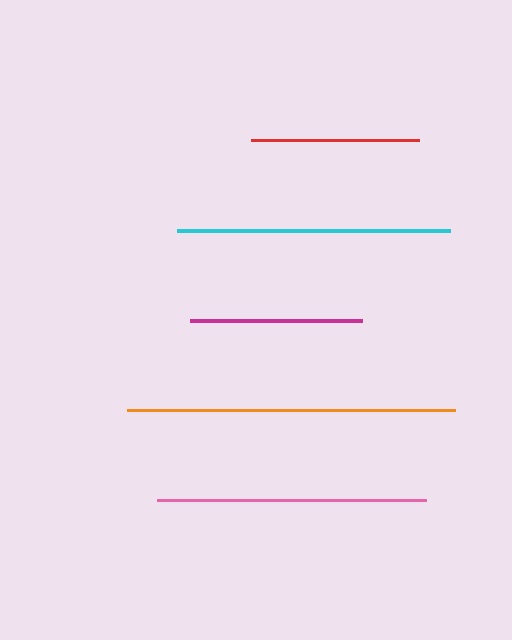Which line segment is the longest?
The orange line is the longest at approximately 328 pixels.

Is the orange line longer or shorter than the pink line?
The orange line is longer than the pink line.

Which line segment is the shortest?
The red line is the shortest at approximately 168 pixels.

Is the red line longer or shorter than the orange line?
The orange line is longer than the red line.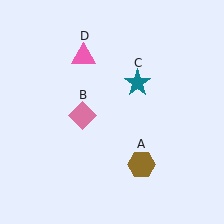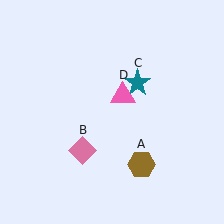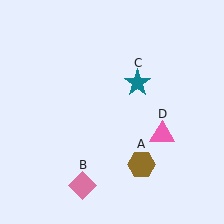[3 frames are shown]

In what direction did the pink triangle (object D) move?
The pink triangle (object D) moved down and to the right.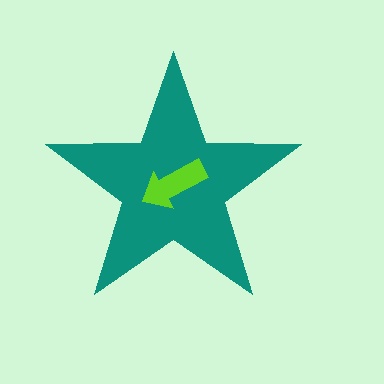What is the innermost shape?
The lime arrow.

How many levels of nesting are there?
2.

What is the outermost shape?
The teal star.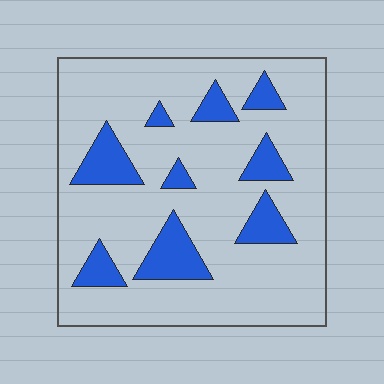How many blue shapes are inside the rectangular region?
9.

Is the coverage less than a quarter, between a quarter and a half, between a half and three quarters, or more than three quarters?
Less than a quarter.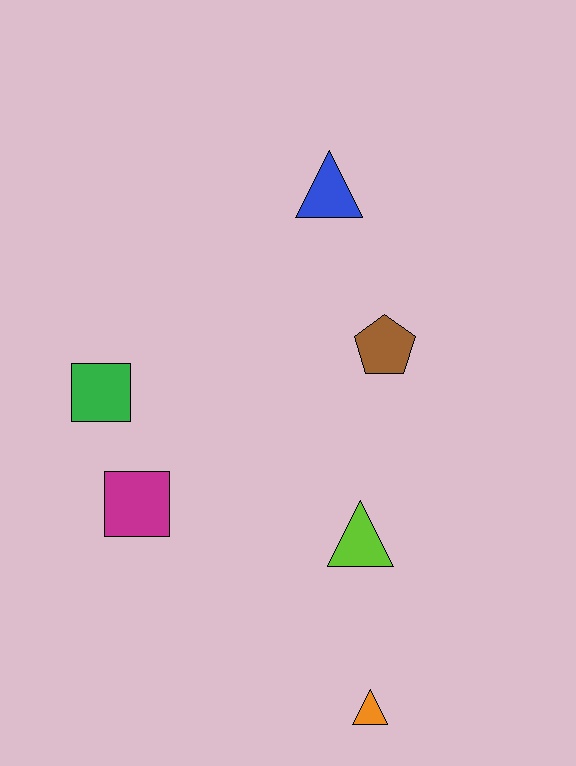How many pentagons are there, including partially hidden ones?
There is 1 pentagon.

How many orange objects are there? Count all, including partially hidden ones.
There is 1 orange object.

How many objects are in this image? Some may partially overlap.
There are 6 objects.